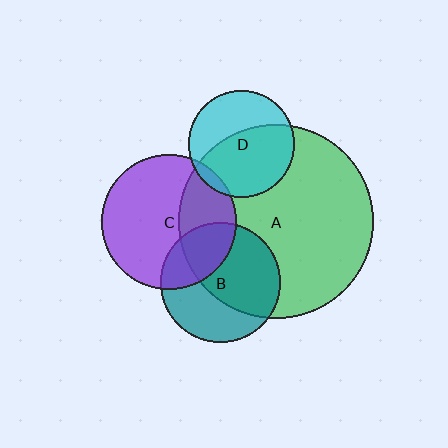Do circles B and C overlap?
Yes.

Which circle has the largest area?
Circle A (green).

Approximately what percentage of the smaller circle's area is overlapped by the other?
Approximately 30%.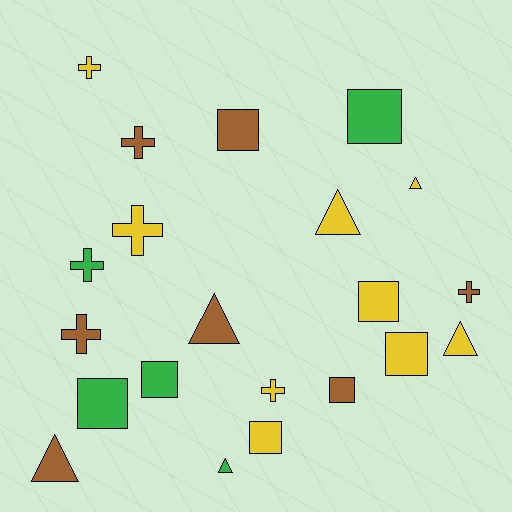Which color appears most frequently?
Yellow, with 9 objects.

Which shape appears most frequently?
Square, with 8 objects.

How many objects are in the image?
There are 21 objects.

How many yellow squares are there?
There are 3 yellow squares.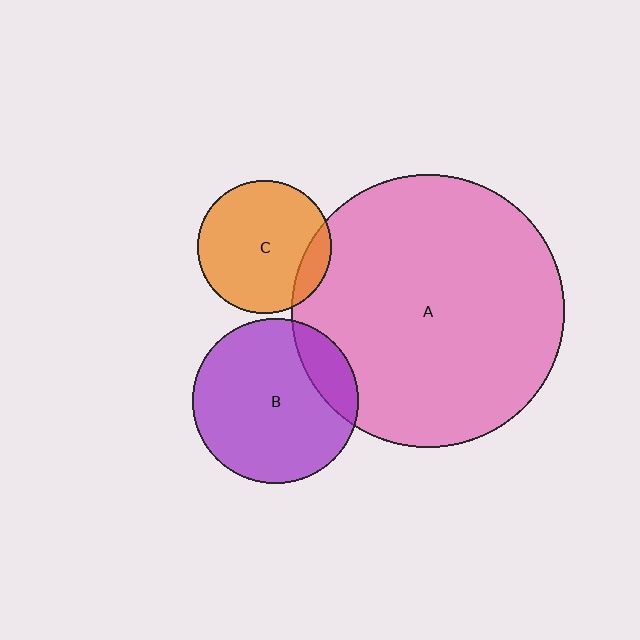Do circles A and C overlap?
Yes.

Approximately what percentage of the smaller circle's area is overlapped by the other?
Approximately 15%.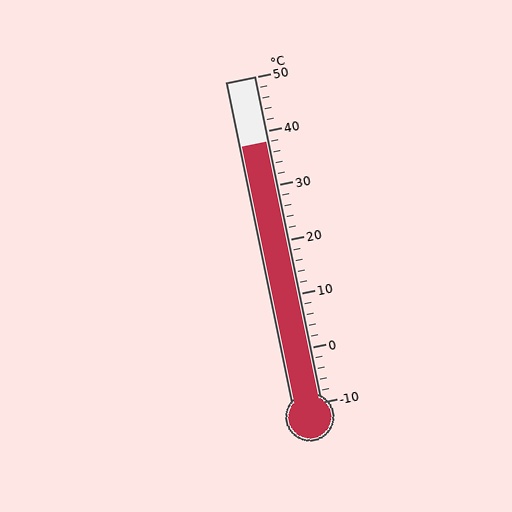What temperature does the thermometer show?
The thermometer shows approximately 38°C.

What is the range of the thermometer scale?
The thermometer scale ranges from -10°C to 50°C.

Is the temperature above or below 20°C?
The temperature is above 20°C.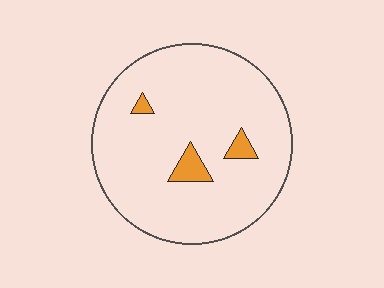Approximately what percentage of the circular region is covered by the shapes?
Approximately 5%.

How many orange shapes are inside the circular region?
3.